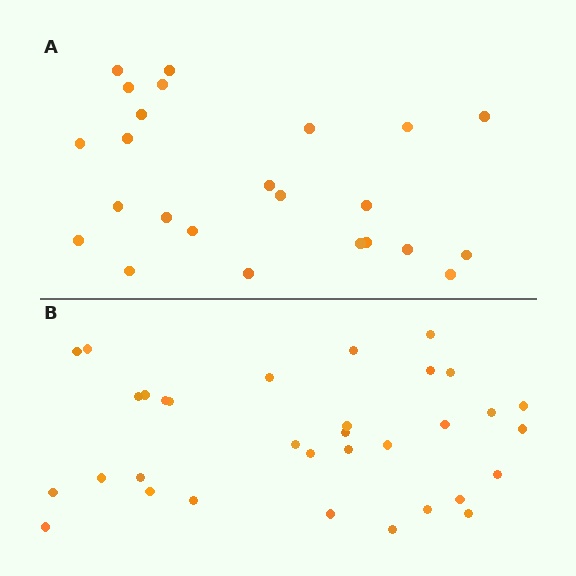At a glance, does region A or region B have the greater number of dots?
Region B (the bottom region) has more dots.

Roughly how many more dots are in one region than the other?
Region B has roughly 8 or so more dots than region A.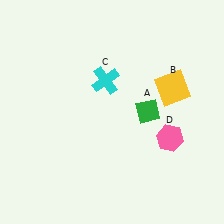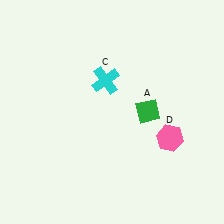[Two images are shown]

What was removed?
The yellow square (B) was removed in Image 2.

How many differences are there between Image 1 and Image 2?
There is 1 difference between the two images.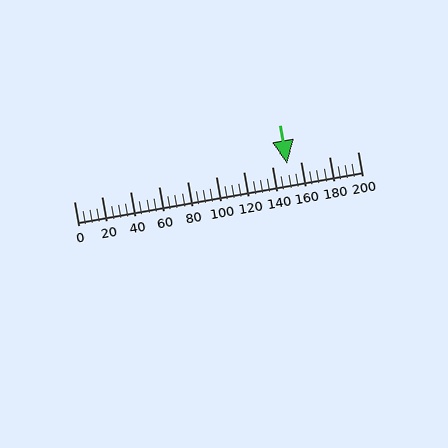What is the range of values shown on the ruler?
The ruler shows values from 0 to 200.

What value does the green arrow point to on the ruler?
The green arrow points to approximately 150.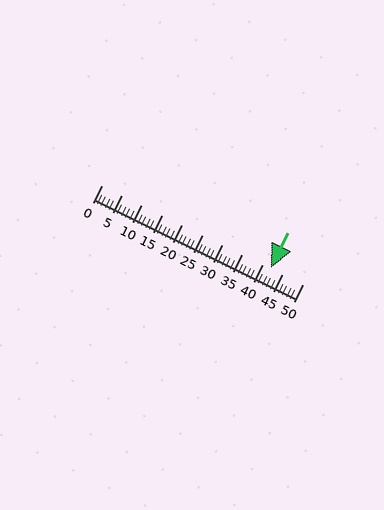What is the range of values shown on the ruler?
The ruler shows values from 0 to 50.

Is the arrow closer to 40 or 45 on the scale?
The arrow is closer to 40.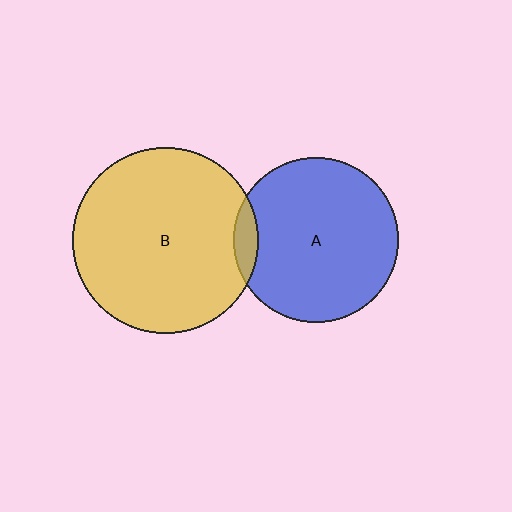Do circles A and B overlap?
Yes.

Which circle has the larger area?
Circle B (yellow).